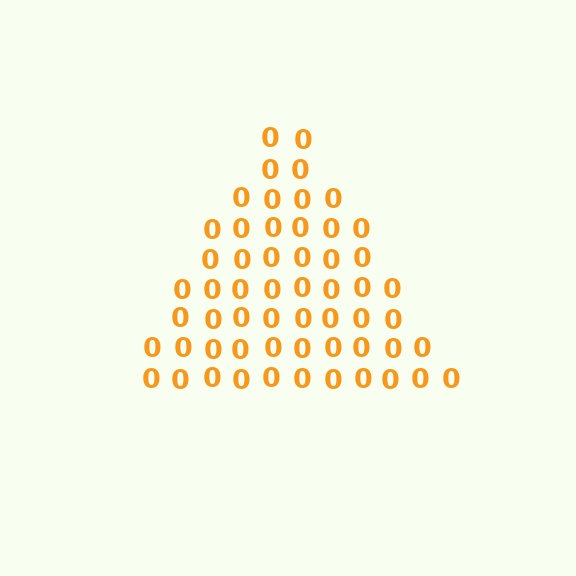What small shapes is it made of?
It is made of small digit 0's.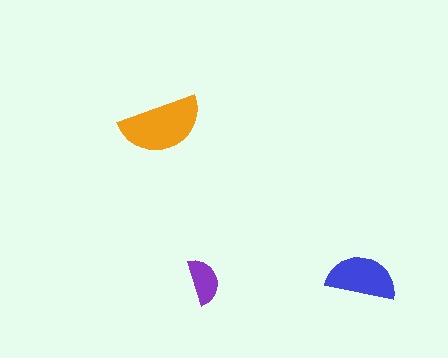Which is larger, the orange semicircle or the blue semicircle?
The orange one.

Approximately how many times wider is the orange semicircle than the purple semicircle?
About 2 times wider.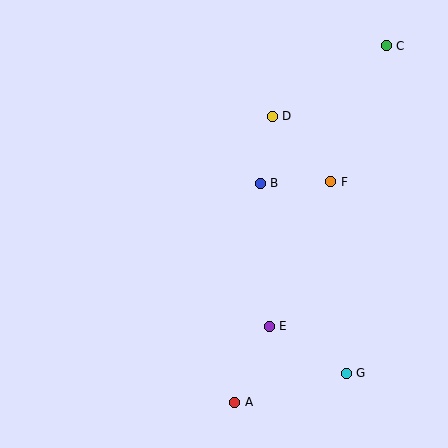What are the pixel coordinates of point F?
Point F is at (331, 182).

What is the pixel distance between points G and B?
The distance between G and B is 209 pixels.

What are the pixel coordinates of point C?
Point C is at (386, 46).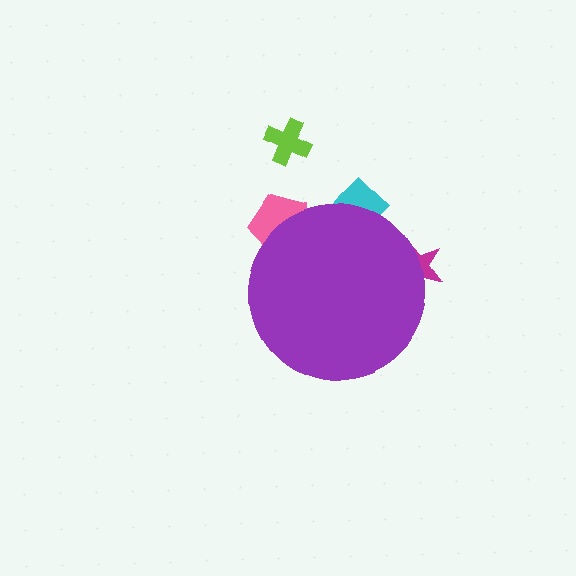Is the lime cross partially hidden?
No, the lime cross is fully visible.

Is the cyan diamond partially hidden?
Yes, the cyan diamond is partially hidden behind the purple circle.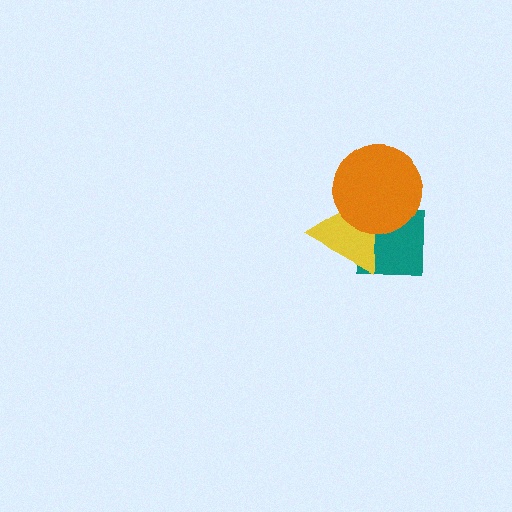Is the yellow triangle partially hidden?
Yes, it is partially covered by another shape.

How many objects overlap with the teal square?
2 objects overlap with the teal square.